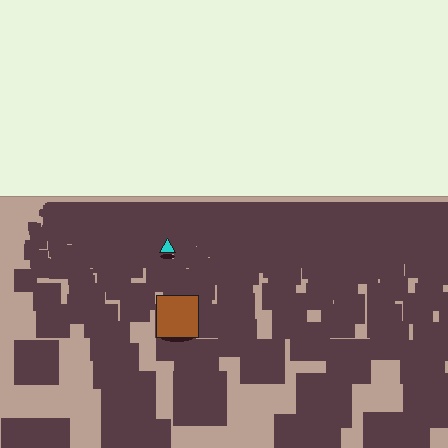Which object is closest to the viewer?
The brown square is closest. The texture marks near it are larger and more spread out.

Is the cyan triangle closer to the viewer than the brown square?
No. The brown square is closer — you can tell from the texture gradient: the ground texture is coarser near it.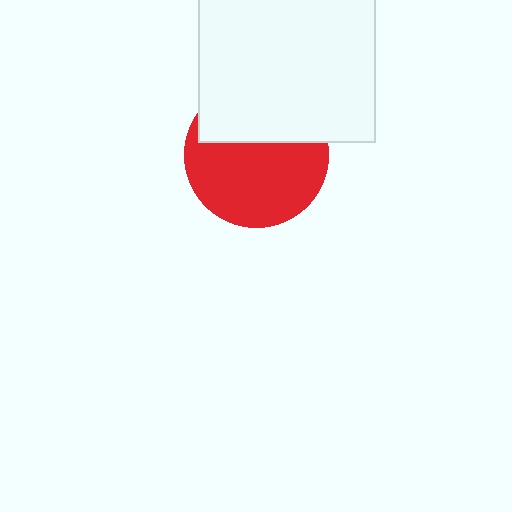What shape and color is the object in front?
The object in front is a white square.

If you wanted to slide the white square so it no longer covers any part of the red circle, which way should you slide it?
Slide it up — that is the most direct way to separate the two shapes.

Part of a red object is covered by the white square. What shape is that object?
It is a circle.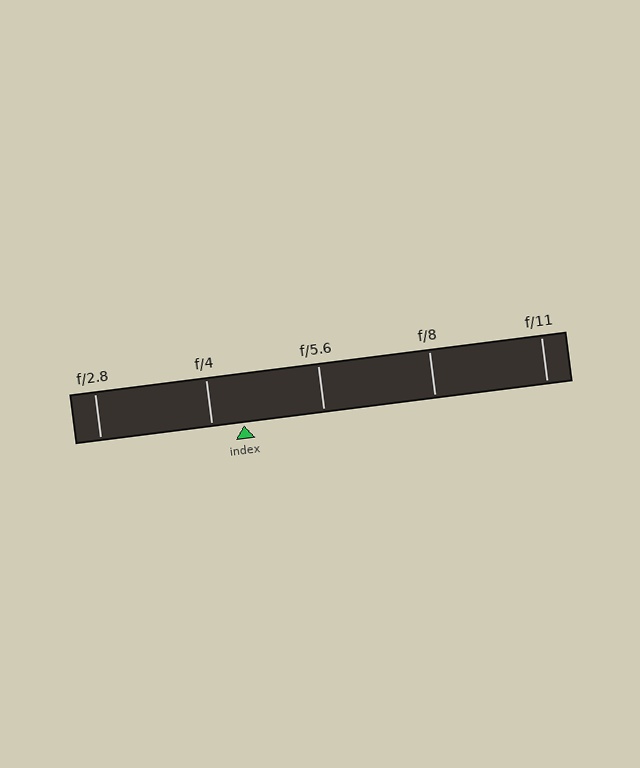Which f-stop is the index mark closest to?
The index mark is closest to f/4.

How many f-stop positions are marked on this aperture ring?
There are 5 f-stop positions marked.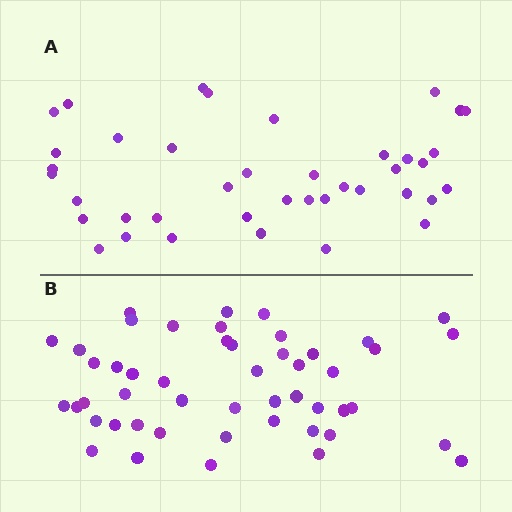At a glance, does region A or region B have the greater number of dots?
Region B (the bottom region) has more dots.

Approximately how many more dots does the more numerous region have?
Region B has roughly 8 or so more dots than region A.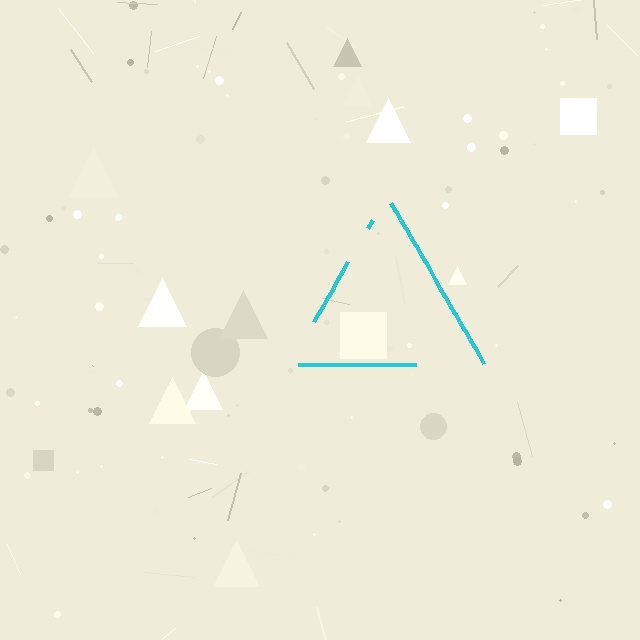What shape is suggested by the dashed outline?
The dashed outline suggests a triangle.